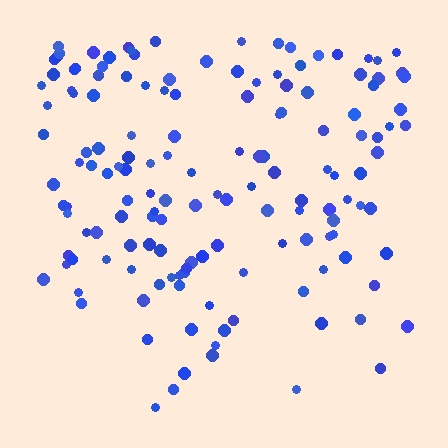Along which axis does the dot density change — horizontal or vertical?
Vertical.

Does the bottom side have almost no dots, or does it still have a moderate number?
Still a moderate number, just noticeably fewer than the top.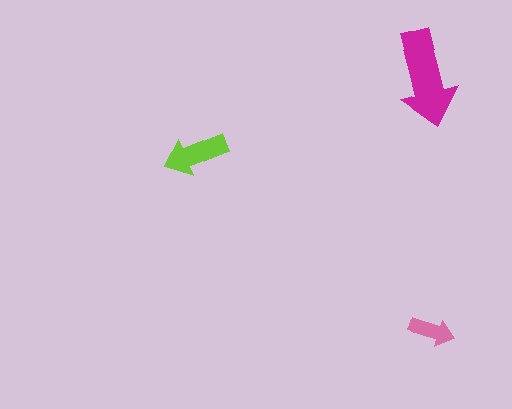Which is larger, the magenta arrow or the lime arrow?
The magenta one.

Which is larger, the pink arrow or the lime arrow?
The lime one.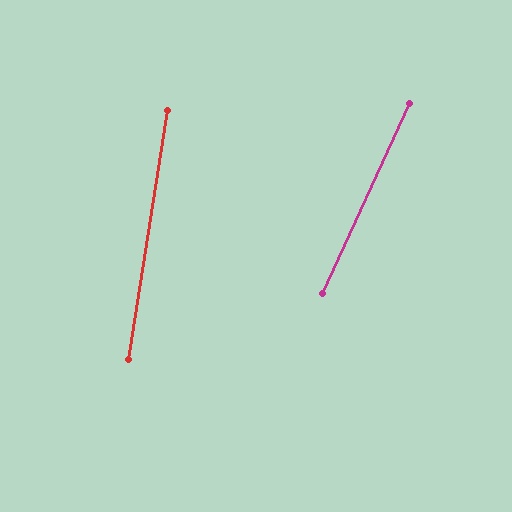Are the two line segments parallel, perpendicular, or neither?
Neither parallel nor perpendicular — they differ by about 16°.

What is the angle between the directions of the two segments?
Approximately 16 degrees.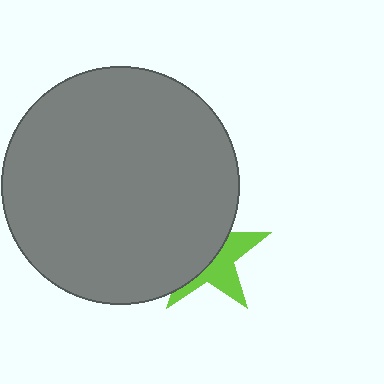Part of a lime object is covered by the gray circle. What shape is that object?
It is a star.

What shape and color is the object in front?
The object in front is a gray circle.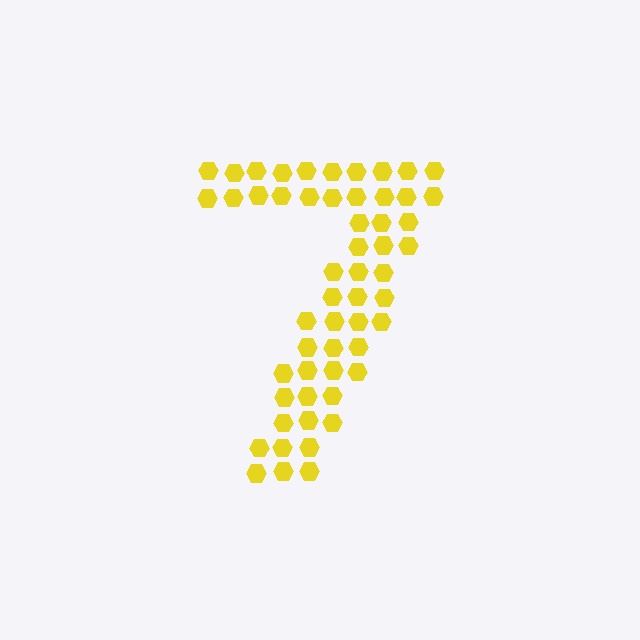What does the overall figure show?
The overall figure shows the digit 7.